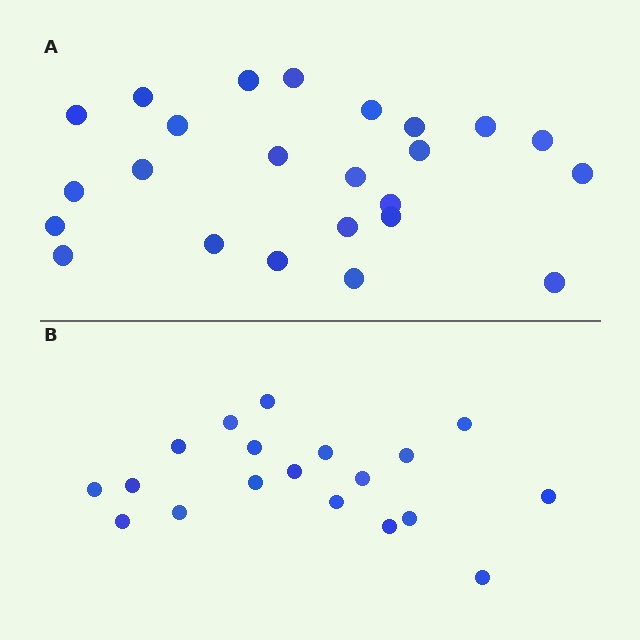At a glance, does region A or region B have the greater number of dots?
Region A (the top region) has more dots.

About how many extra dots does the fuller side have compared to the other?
Region A has about 5 more dots than region B.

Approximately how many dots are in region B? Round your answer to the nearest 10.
About 20 dots. (The exact count is 19, which rounds to 20.)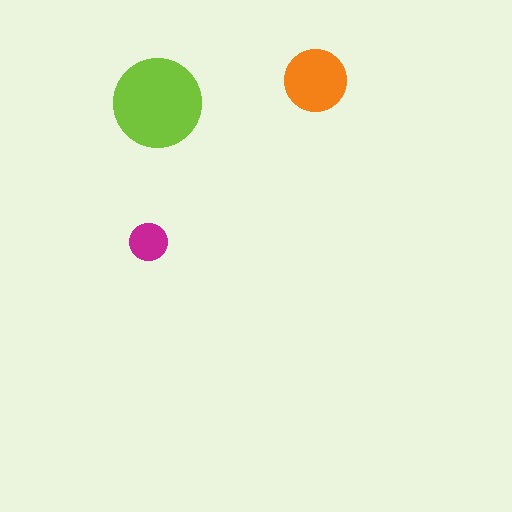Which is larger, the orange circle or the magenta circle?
The orange one.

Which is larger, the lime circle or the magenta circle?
The lime one.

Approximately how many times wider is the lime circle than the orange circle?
About 1.5 times wider.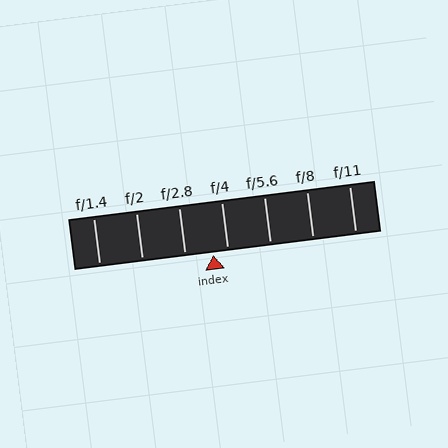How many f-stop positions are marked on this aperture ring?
There are 7 f-stop positions marked.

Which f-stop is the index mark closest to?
The index mark is closest to f/4.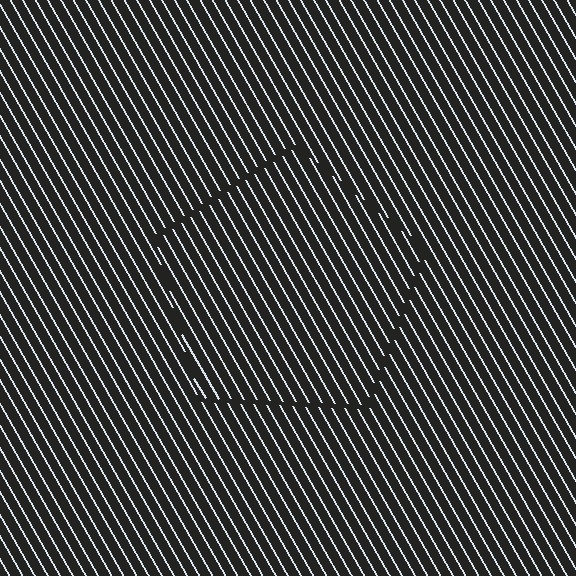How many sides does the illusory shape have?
5 sides — the line-ends trace a pentagon.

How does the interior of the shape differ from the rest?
The interior of the shape contains the same grating, shifted by half a period — the contour is defined by the phase discontinuity where line-ends from the inner and outer gratings abut.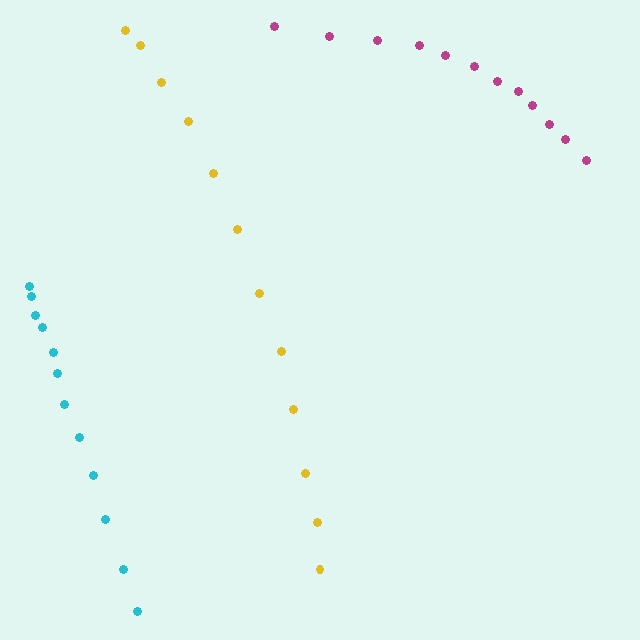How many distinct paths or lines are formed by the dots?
There are 3 distinct paths.